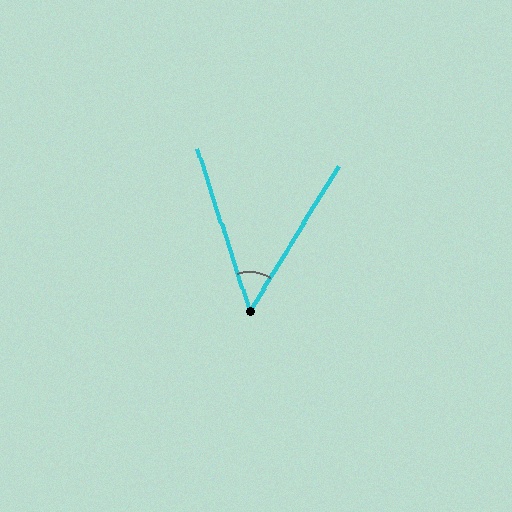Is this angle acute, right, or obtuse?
It is acute.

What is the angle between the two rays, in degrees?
Approximately 49 degrees.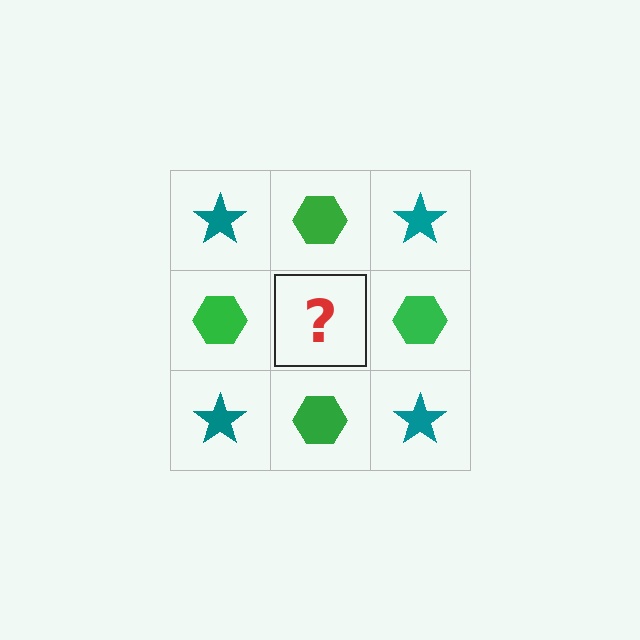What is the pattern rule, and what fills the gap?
The rule is that it alternates teal star and green hexagon in a checkerboard pattern. The gap should be filled with a teal star.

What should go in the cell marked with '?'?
The missing cell should contain a teal star.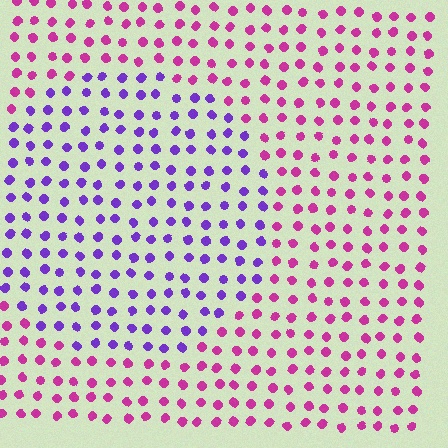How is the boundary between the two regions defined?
The boundary is defined purely by a slight shift in hue (about 51 degrees). Spacing, size, and orientation are identical on both sides.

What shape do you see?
I see a circle.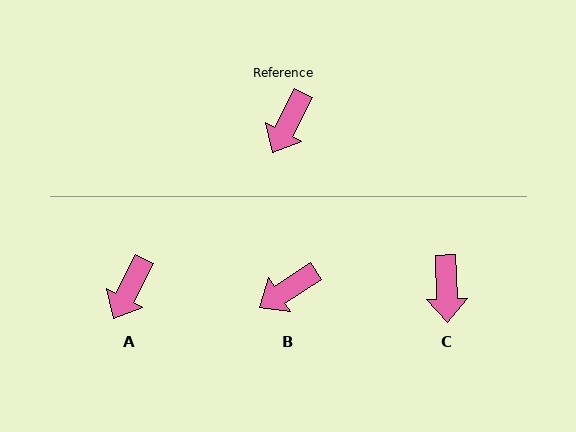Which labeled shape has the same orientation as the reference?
A.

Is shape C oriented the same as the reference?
No, it is off by about 29 degrees.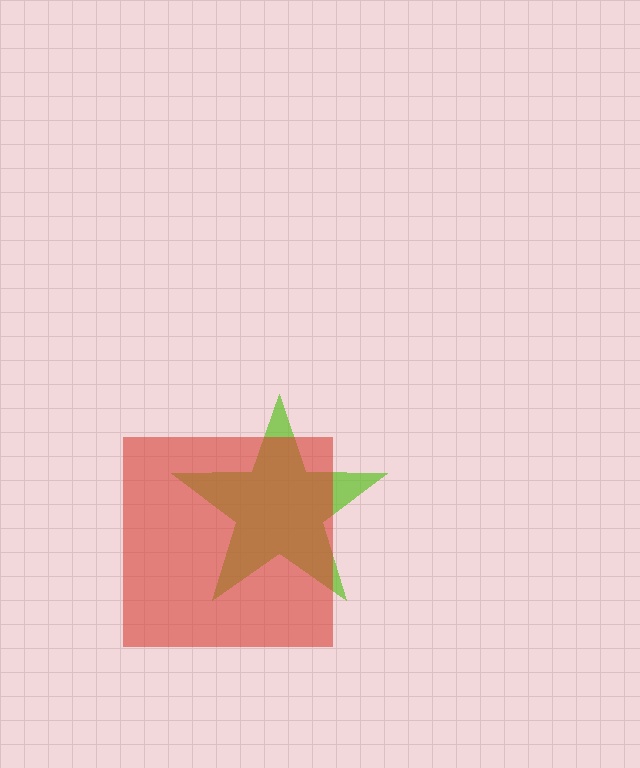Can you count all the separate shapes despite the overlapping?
Yes, there are 2 separate shapes.